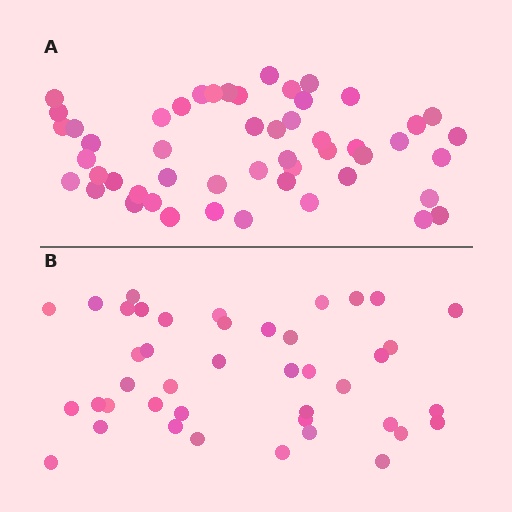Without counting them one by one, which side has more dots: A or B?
Region A (the top region) has more dots.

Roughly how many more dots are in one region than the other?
Region A has roughly 8 or so more dots than region B.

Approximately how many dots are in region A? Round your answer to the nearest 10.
About 50 dots. (The exact count is 51, which rounds to 50.)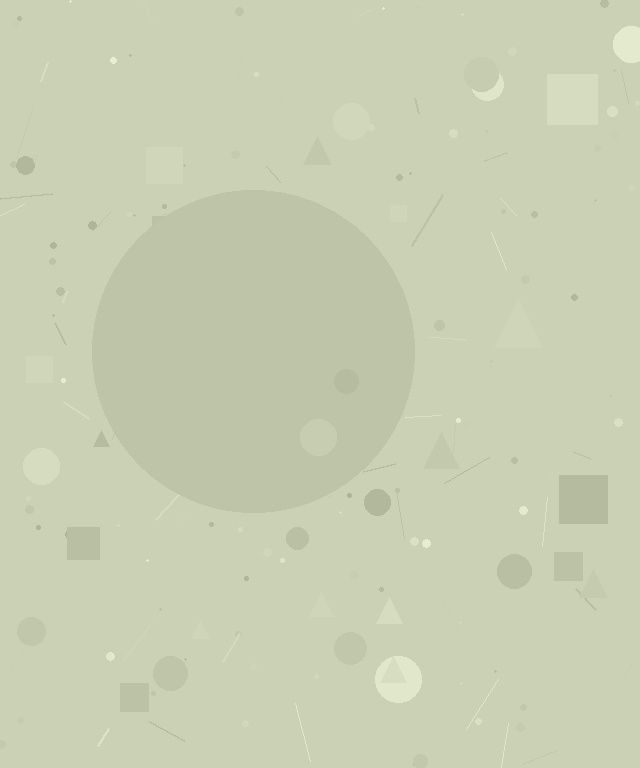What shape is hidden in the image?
A circle is hidden in the image.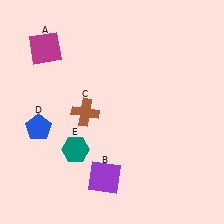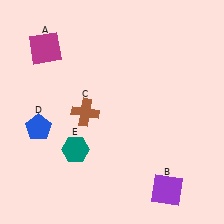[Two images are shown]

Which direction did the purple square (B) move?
The purple square (B) moved right.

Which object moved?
The purple square (B) moved right.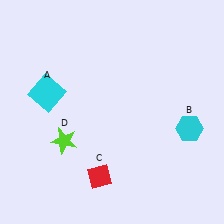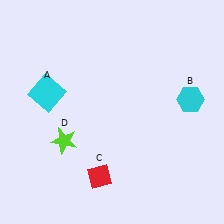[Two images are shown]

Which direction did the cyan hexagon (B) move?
The cyan hexagon (B) moved up.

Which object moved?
The cyan hexagon (B) moved up.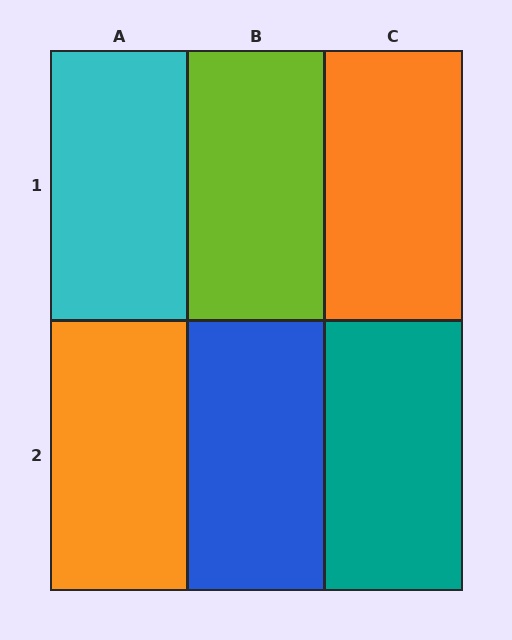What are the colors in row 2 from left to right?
Orange, blue, teal.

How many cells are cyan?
1 cell is cyan.